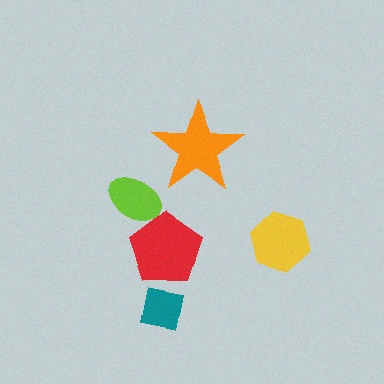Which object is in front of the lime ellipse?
The red pentagon is in front of the lime ellipse.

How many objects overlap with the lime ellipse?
1 object overlaps with the lime ellipse.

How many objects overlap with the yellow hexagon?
0 objects overlap with the yellow hexagon.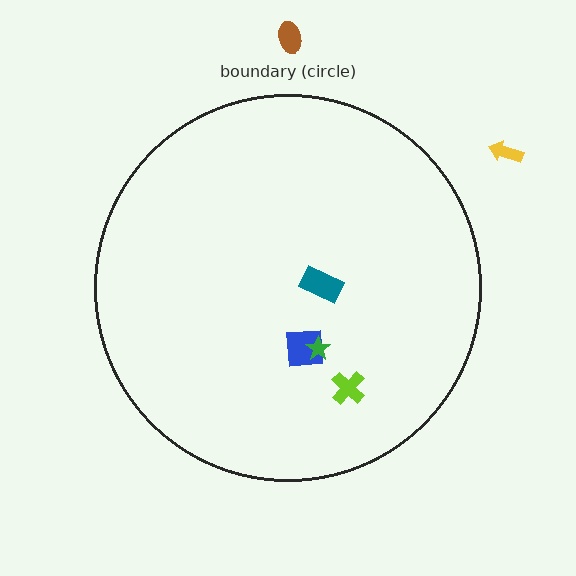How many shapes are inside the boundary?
4 inside, 2 outside.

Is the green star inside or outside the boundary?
Inside.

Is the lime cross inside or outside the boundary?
Inside.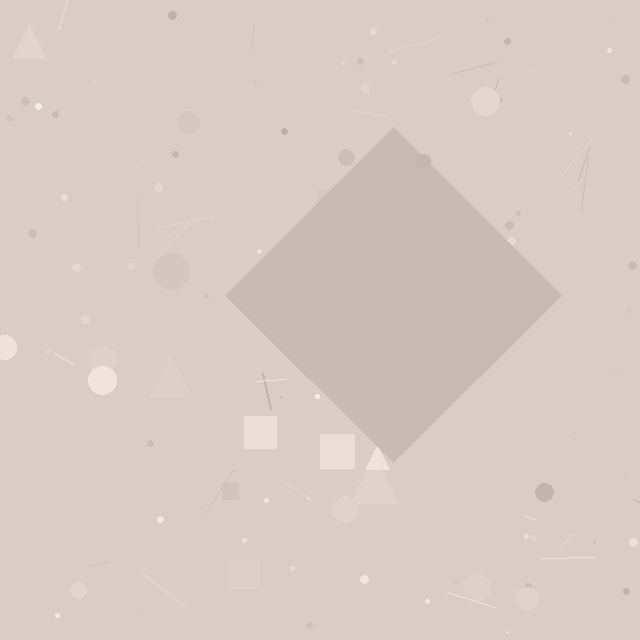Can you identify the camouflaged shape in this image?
The camouflaged shape is a diamond.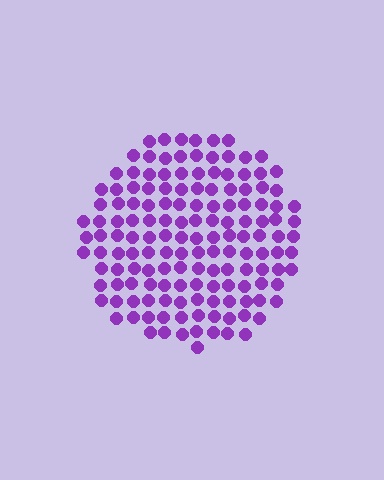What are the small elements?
The small elements are circles.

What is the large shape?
The large shape is a circle.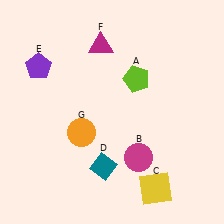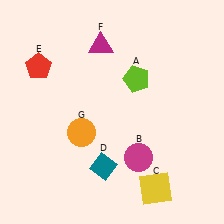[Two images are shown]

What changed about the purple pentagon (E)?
In Image 1, E is purple. In Image 2, it changed to red.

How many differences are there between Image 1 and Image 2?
There is 1 difference between the two images.